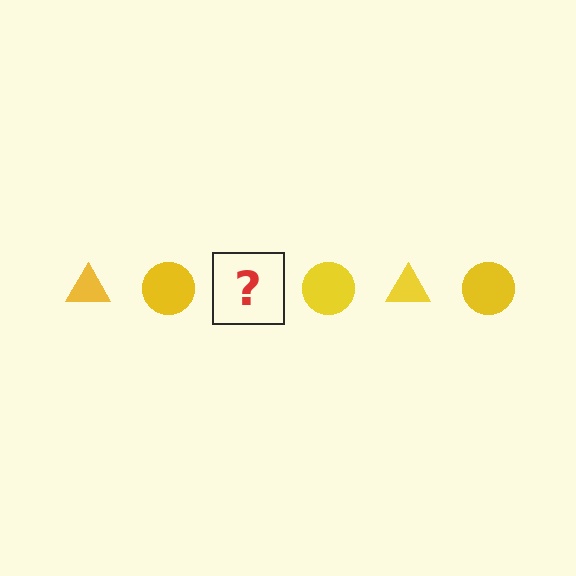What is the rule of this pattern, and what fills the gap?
The rule is that the pattern cycles through triangle, circle shapes in yellow. The gap should be filled with a yellow triangle.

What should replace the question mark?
The question mark should be replaced with a yellow triangle.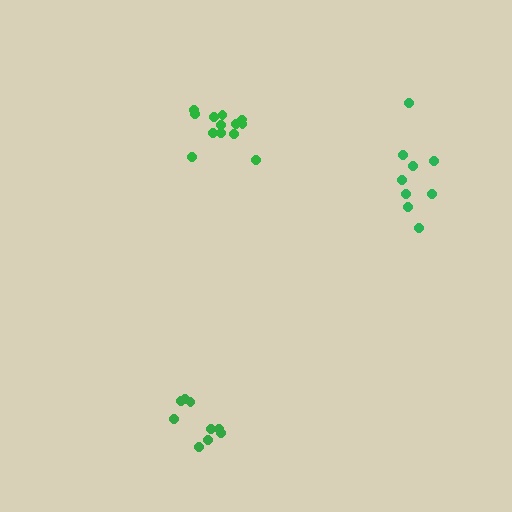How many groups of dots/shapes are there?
There are 3 groups.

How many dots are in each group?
Group 1: 9 dots, Group 2: 13 dots, Group 3: 9 dots (31 total).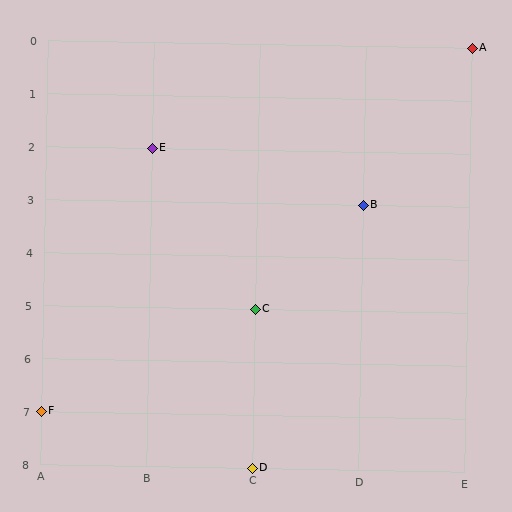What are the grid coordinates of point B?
Point B is at grid coordinates (D, 3).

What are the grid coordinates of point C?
Point C is at grid coordinates (C, 5).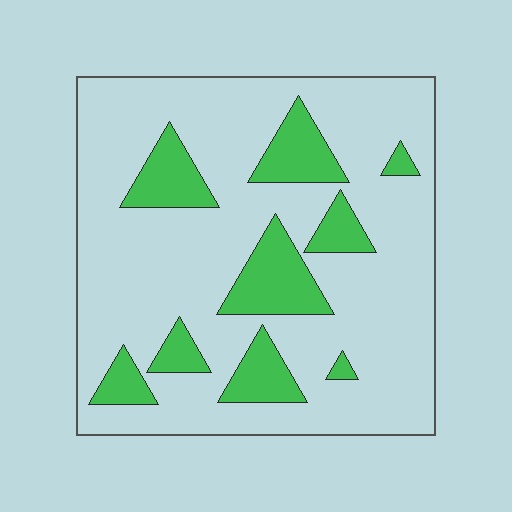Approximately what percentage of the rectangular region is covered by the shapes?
Approximately 20%.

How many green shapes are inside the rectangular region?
9.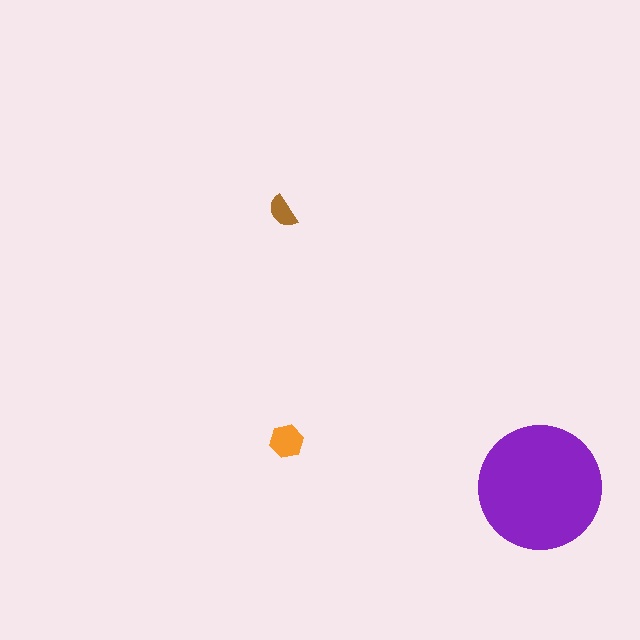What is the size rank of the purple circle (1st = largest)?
1st.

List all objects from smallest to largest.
The brown semicircle, the orange hexagon, the purple circle.